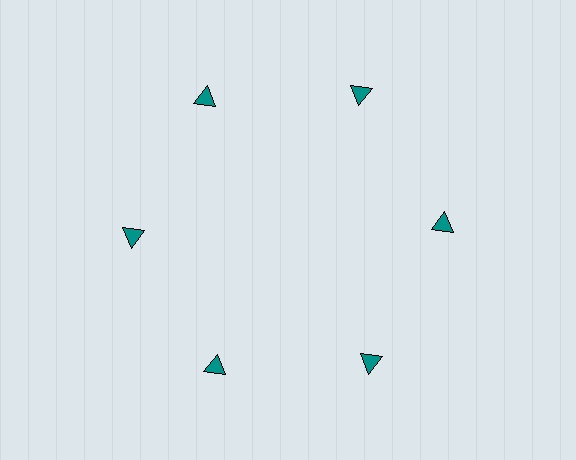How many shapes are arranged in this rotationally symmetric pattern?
There are 6 shapes, arranged in 6 groups of 1.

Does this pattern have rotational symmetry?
Yes, this pattern has 6-fold rotational symmetry. It looks the same after rotating 60 degrees around the center.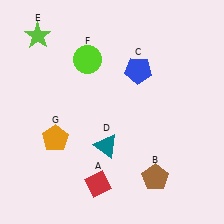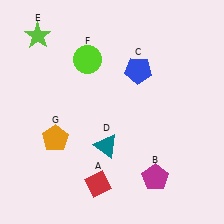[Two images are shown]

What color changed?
The pentagon (B) changed from brown in Image 1 to magenta in Image 2.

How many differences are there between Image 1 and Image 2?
There is 1 difference between the two images.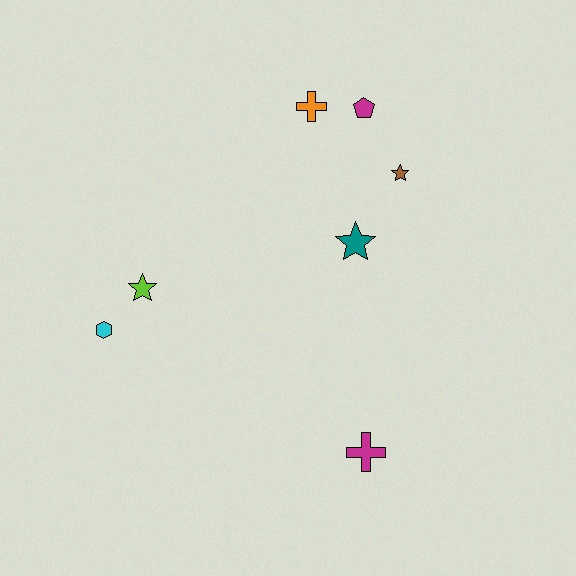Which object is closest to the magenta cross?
The teal star is closest to the magenta cross.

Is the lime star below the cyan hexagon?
No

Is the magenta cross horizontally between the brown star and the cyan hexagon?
Yes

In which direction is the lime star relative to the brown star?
The lime star is to the left of the brown star.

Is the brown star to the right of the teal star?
Yes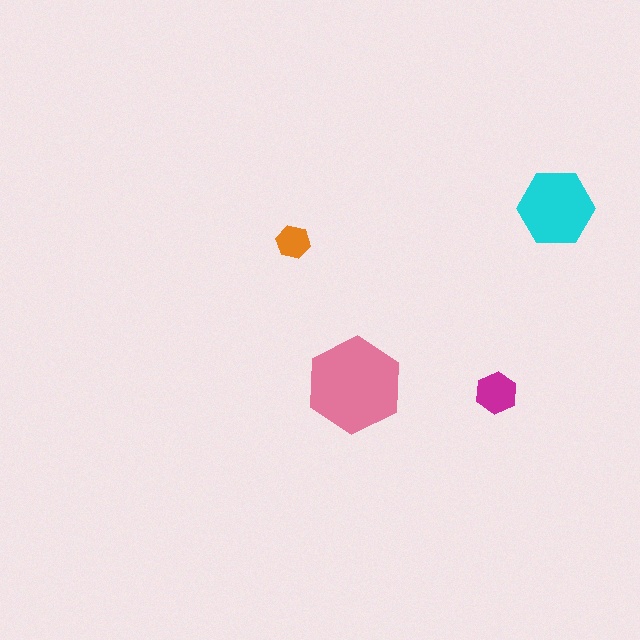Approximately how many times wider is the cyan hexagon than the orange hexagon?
About 2.5 times wider.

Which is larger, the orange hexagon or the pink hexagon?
The pink one.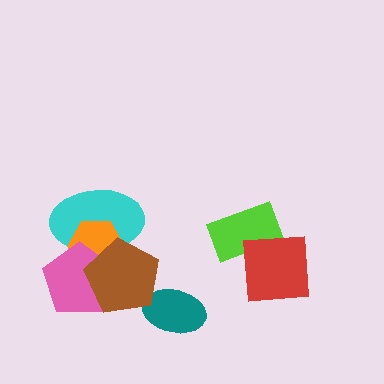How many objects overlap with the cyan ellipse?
3 objects overlap with the cyan ellipse.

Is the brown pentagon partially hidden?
No, no other shape covers it.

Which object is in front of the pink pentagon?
The brown pentagon is in front of the pink pentagon.